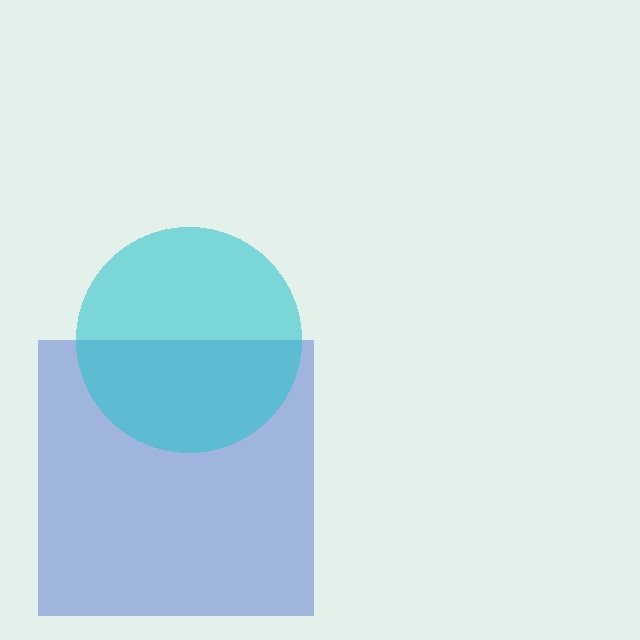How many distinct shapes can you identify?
There are 2 distinct shapes: a blue square, a cyan circle.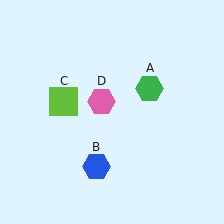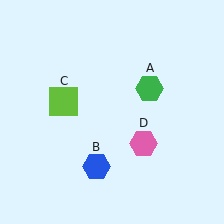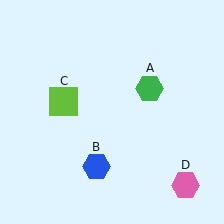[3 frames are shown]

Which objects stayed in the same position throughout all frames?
Green hexagon (object A) and blue hexagon (object B) and lime square (object C) remained stationary.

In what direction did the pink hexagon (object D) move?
The pink hexagon (object D) moved down and to the right.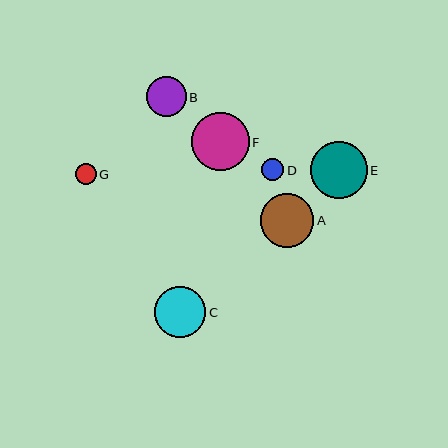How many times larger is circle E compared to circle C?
Circle E is approximately 1.1 times the size of circle C.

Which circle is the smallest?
Circle G is the smallest with a size of approximately 21 pixels.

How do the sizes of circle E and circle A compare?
Circle E and circle A are approximately the same size.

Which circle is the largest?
Circle F is the largest with a size of approximately 58 pixels.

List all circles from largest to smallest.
From largest to smallest: F, E, A, C, B, D, G.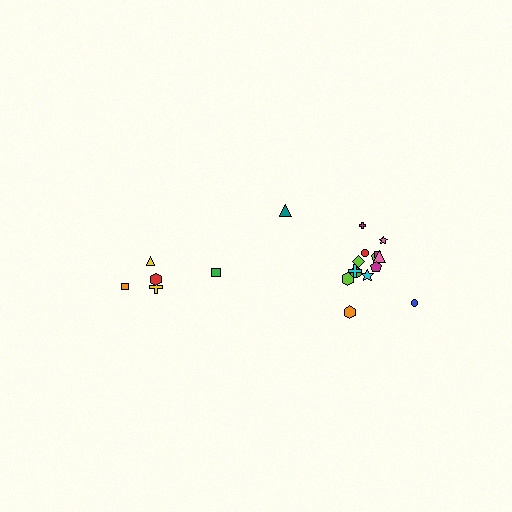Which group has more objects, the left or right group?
The right group.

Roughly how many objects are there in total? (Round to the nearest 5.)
Roughly 20 objects in total.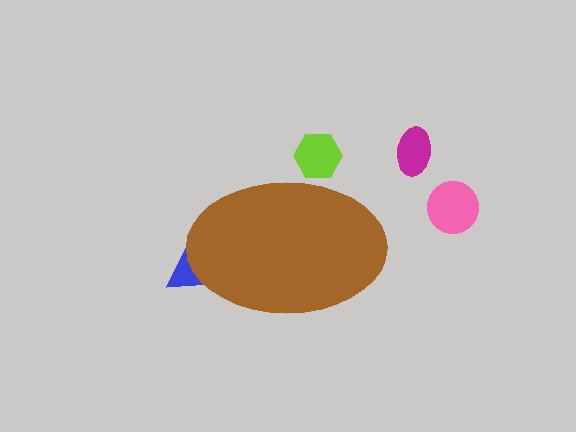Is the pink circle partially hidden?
No, the pink circle is fully visible.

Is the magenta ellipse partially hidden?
No, the magenta ellipse is fully visible.